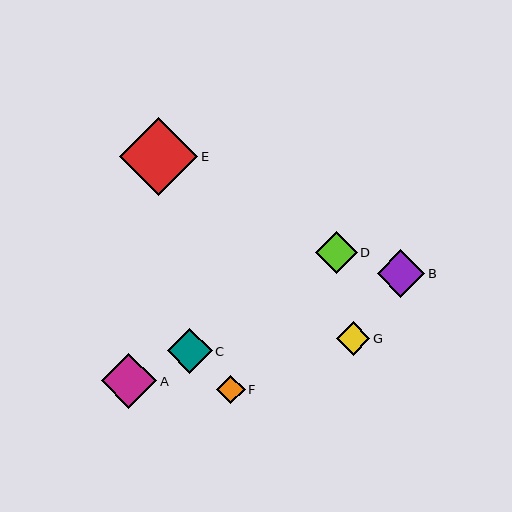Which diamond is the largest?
Diamond E is the largest with a size of approximately 78 pixels.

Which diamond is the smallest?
Diamond F is the smallest with a size of approximately 28 pixels.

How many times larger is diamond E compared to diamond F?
Diamond E is approximately 2.8 times the size of diamond F.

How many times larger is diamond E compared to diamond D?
Diamond E is approximately 1.9 times the size of diamond D.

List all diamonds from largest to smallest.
From largest to smallest: E, A, B, C, D, G, F.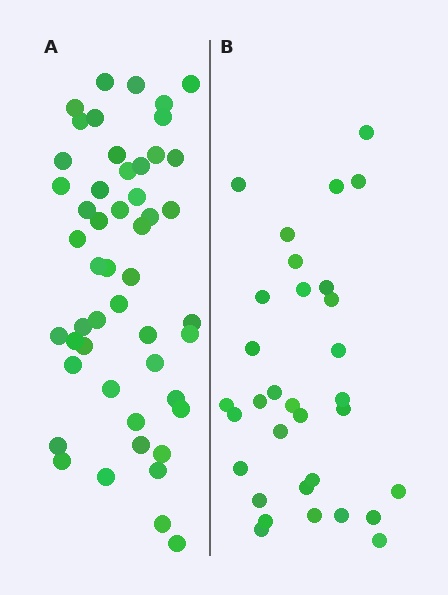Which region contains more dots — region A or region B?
Region A (the left region) has more dots.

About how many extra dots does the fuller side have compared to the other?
Region A has approximately 20 more dots than region B.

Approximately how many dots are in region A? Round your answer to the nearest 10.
About 50 dots.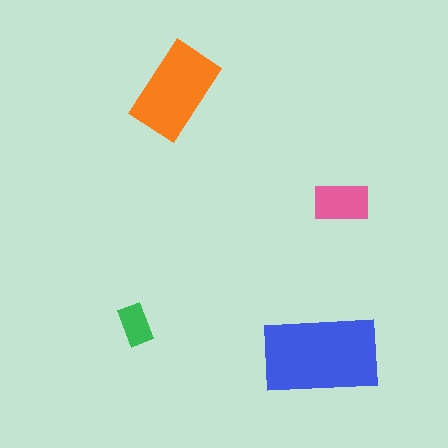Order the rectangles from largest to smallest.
the blue one, the orange one, the pink one, the green one.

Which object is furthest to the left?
The green rectangle is leftmost.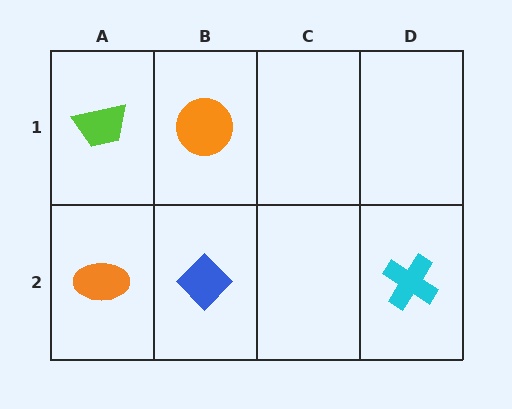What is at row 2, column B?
A blue diamond.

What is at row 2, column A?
An orange ellipse.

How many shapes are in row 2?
3 shapes.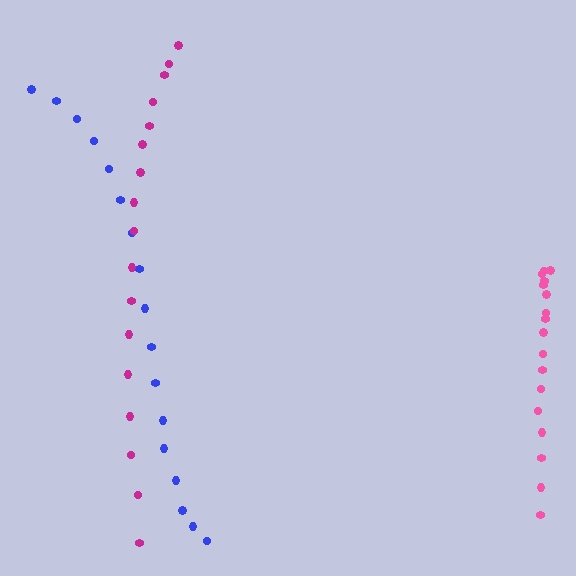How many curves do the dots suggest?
There are 3 distinct paths.